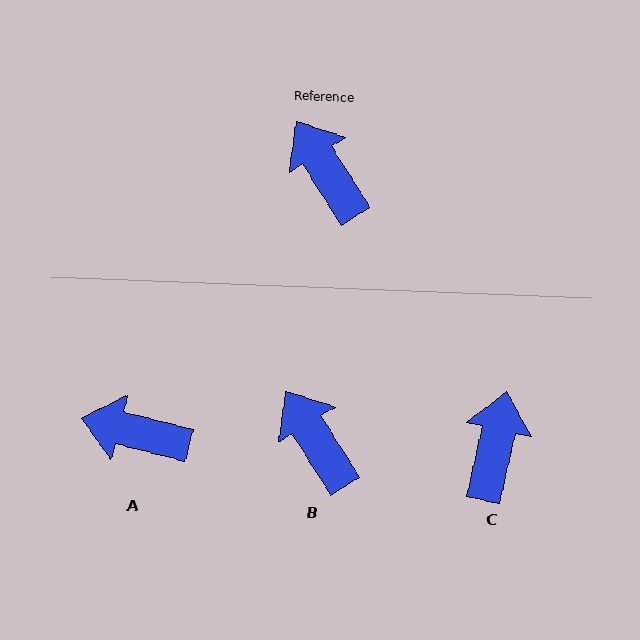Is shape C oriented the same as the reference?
No, it is off by about 44 degrees.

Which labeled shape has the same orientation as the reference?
B.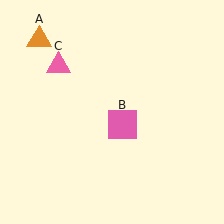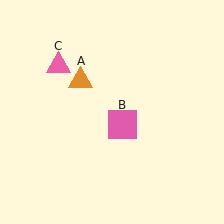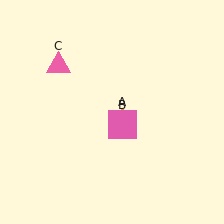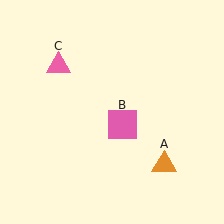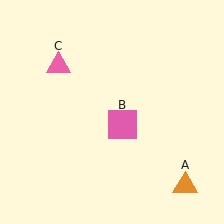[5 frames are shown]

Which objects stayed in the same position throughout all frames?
Pink square (object B) and pink triangle (object C) remained stationary.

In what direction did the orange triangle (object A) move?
The orange triangle (object A) moved down and to the right.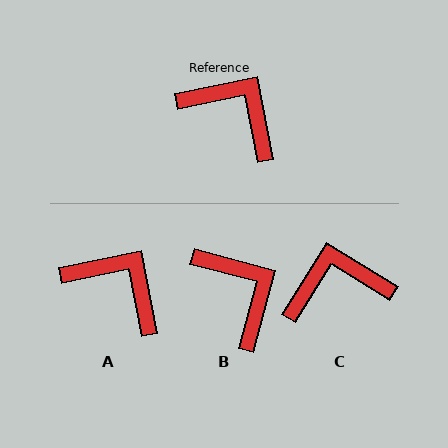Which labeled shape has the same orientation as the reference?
A.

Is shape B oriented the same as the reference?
No, it is off by about 26 degrees.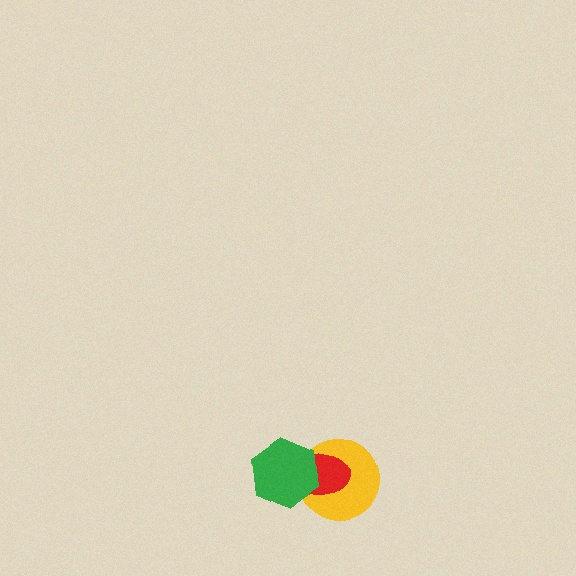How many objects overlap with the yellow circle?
2 objects overlap with the yellow circle.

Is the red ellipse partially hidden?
Yes, it is partially covered by another shape.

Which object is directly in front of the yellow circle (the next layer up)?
The red ellipse is directly in front of the yellow circle.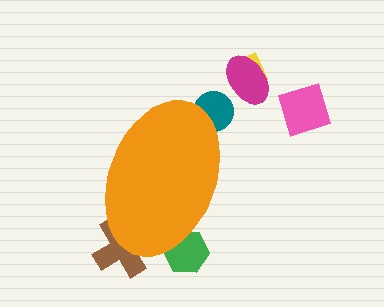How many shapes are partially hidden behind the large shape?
3 shapes are partially hidden.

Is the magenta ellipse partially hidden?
No, the magenta ellipse is fully visible.